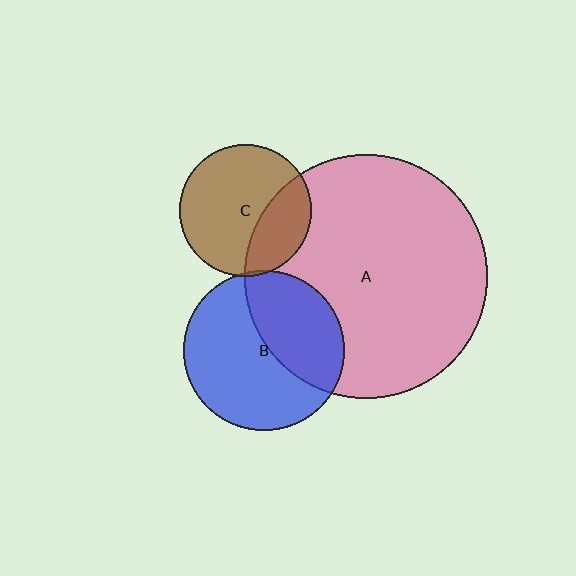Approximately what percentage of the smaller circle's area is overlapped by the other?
Approximately 5%.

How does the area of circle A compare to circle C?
Approximately 3.4 times.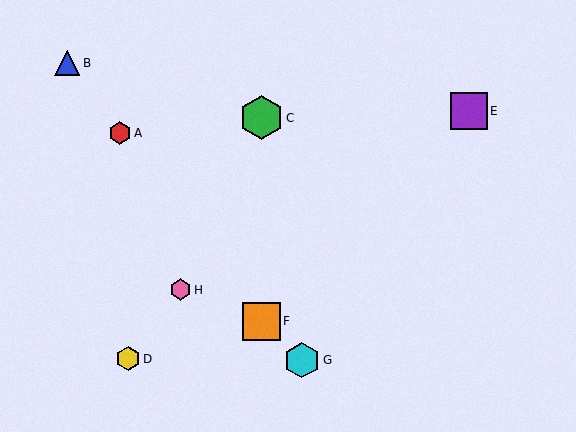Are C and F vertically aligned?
Yes, both are at x≈261.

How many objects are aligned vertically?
2 objects (C, F) are aligned vertically.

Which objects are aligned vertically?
Objects C, F are aligned vertically.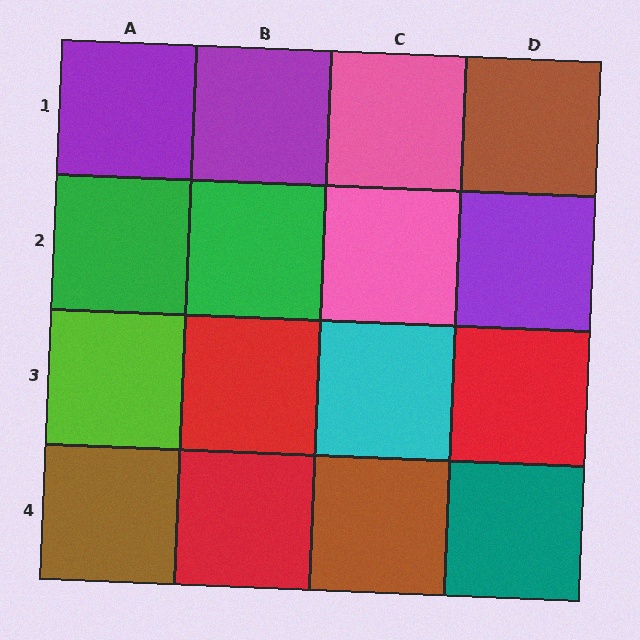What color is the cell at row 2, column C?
Pink.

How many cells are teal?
1 cell is teal.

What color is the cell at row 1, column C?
Pink.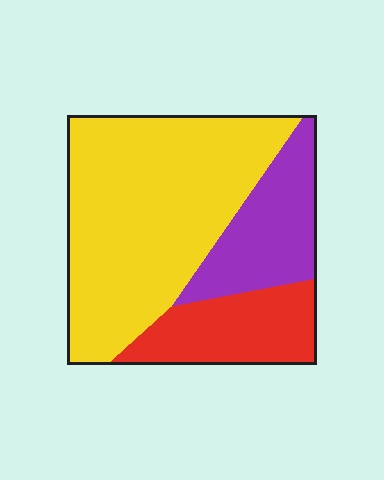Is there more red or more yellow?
Yellow.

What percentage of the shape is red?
Red covers around 20% of the shape.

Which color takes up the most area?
Yellow, at roughly 60%.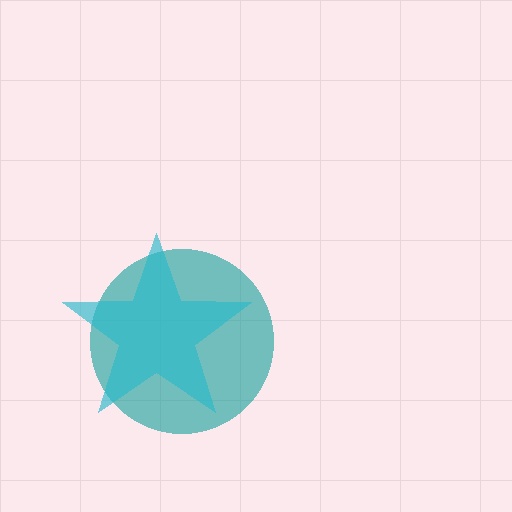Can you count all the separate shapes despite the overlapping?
Yes, there are 2 separate shapes.